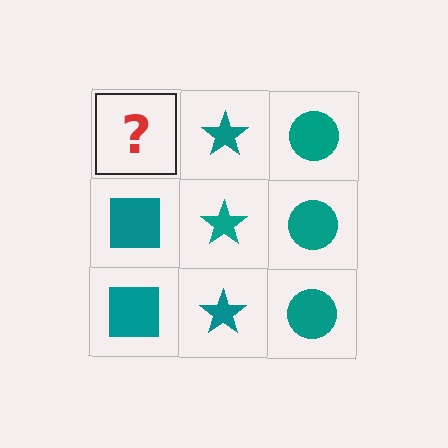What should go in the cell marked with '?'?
The missing cell should contain a teal square.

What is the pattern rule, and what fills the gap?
The rule is that each column has a consistent shape. The gap should be filled with a teal square.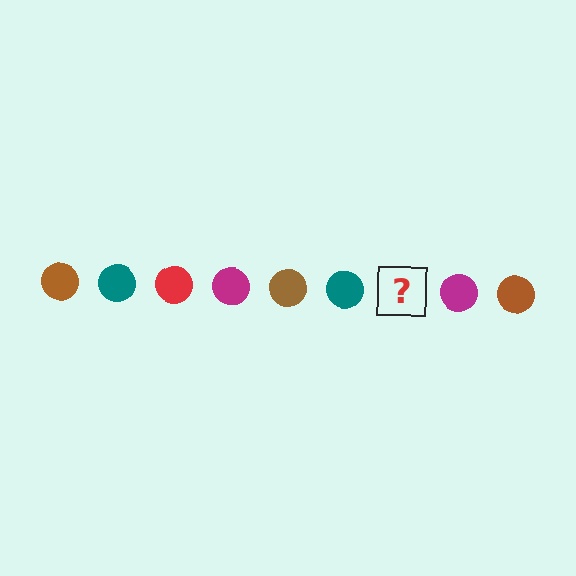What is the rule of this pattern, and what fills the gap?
The rule is that the pattern cycles through brown, teal, red, magenta circles. The gap should be filled with a red circle.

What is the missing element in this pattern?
The missing element is a red circle.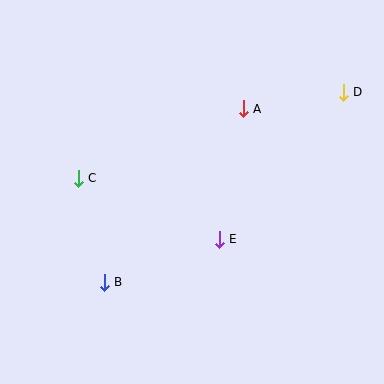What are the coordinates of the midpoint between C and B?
The midpoint between C and B is at (91, 230).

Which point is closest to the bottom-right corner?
Point E is closest to the bottom-right corner.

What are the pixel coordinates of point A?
Point A is at (243, 109).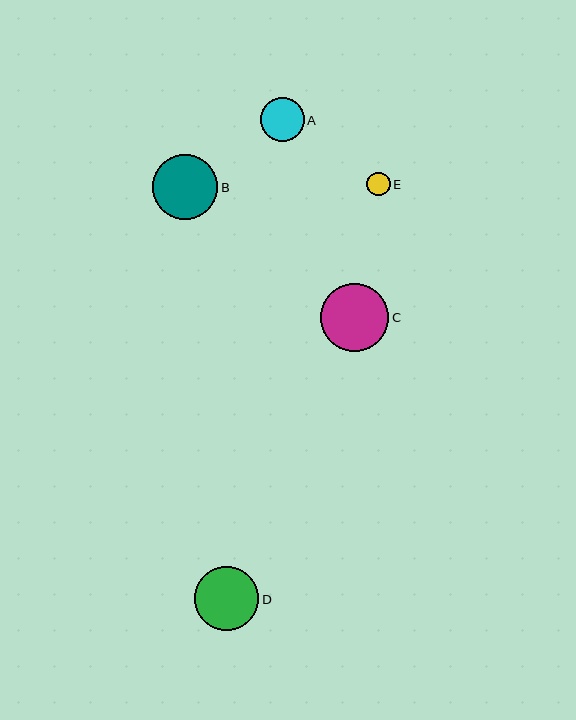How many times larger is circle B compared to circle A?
Circle B is approximately 1.5 times the size of circle A.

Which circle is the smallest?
Circle E is the smallest with a size of approximately 24 pixels.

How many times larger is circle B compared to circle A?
Circle B is approximately 1.5 times the size of circle A.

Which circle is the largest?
Circle C is the largest with a size of approximately 69 pixels.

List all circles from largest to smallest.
From largest to smallest: C, B, D, A, E.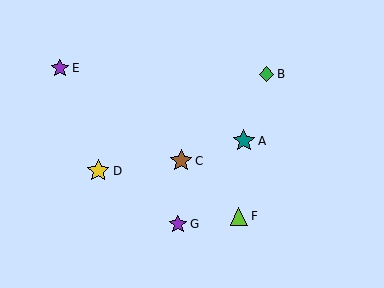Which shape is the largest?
The yellow star (labeled D) is the largest.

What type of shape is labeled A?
Shape A is a teal star.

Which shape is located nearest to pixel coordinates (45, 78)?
The purple star (labeled E) at (60, 68) is nearest to that location.